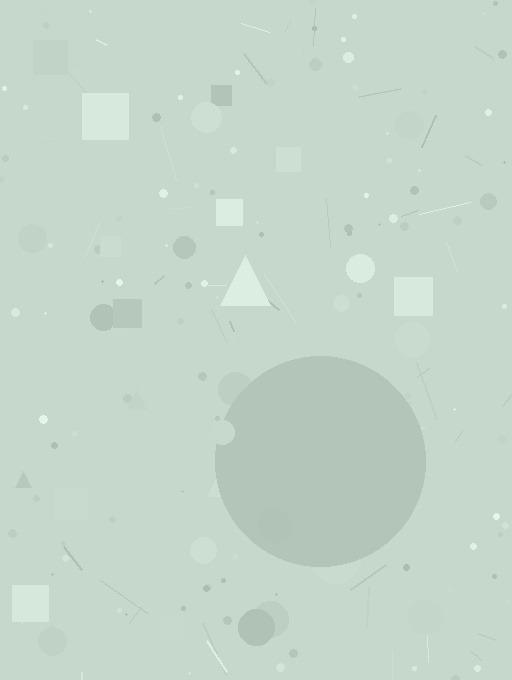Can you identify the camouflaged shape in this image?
The camouflaged shape is a circle.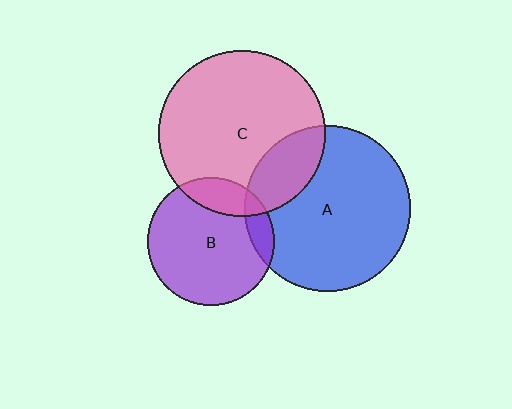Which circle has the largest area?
Circle C (pink).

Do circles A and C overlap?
Yes.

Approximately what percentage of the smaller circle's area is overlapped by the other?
Approximately 20%.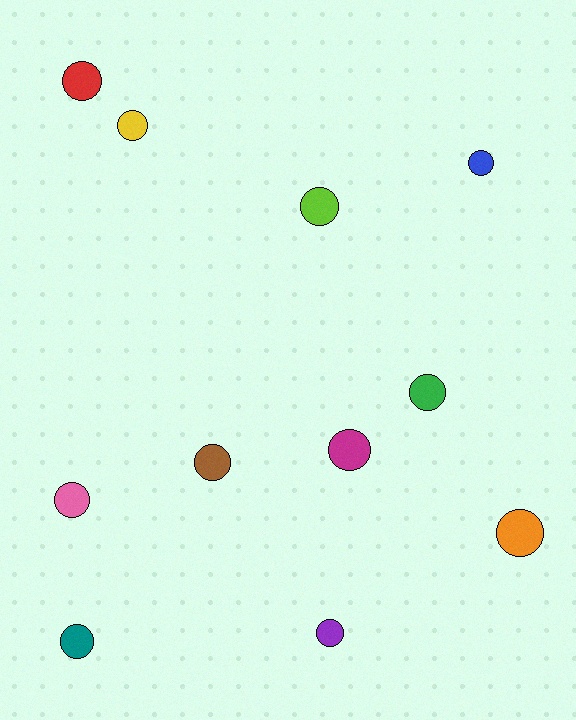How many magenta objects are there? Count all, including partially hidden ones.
There is 1 magenta object.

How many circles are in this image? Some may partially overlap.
There are 11 circles.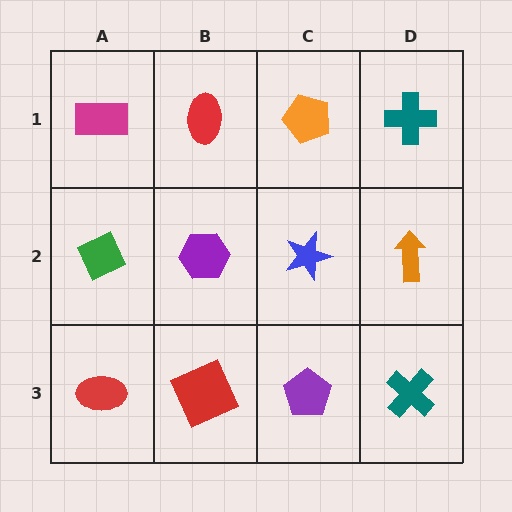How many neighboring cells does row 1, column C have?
3.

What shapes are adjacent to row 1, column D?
An orange arrow (row 2, column D), an orange pentagon (row 1, column C).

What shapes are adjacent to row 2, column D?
A teal cross (row 1, column D), a teal cross (row 3, column D), a blue star (row 2, column C).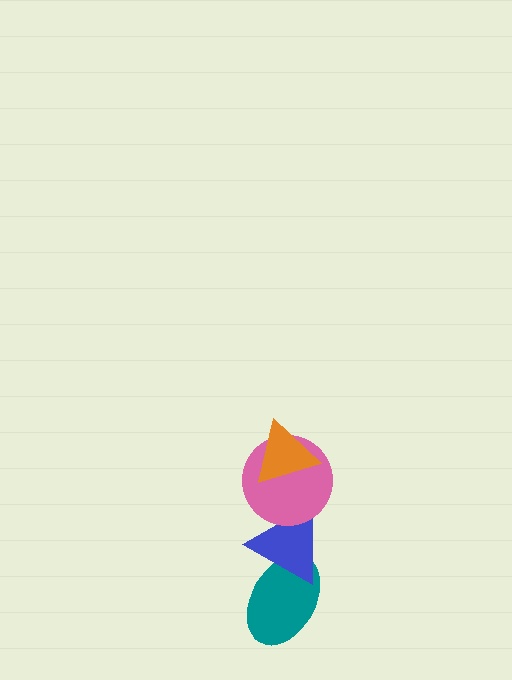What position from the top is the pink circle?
The pink circle is 2nd from the top.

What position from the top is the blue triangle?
The blue triangle is 3rd from the top.